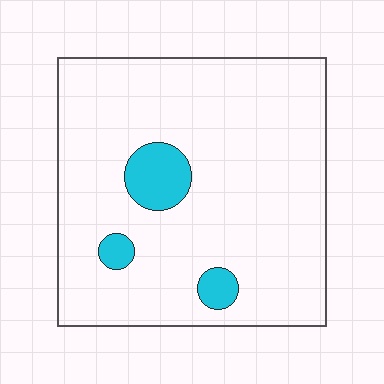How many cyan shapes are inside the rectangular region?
3.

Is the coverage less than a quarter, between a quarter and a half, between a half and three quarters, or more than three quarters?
Less than a quarter.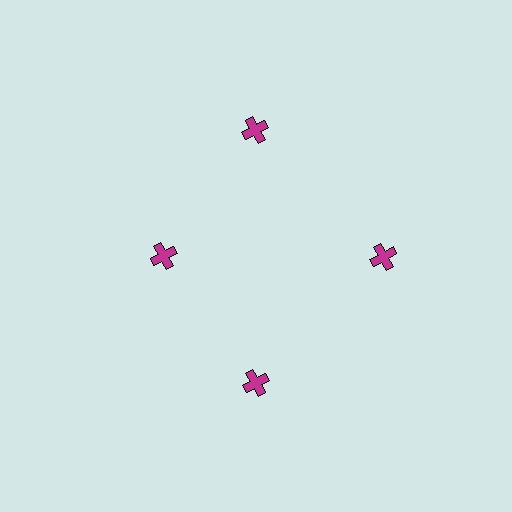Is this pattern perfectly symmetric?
No. The 4 magenta crosses are arranged in a ring, but one element near the 9 o'clock position is pulled inward toward the center, breaking the 4-fold rotational symmetry.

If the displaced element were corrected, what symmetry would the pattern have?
It would have 4-fold rotational symmetry — the pattern would map onto itself every 90 degrees.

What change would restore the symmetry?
The symmetry would be restored by moving it outward, back onto the ring so that all 4 crosses sit at equal angles and equal distance from the center.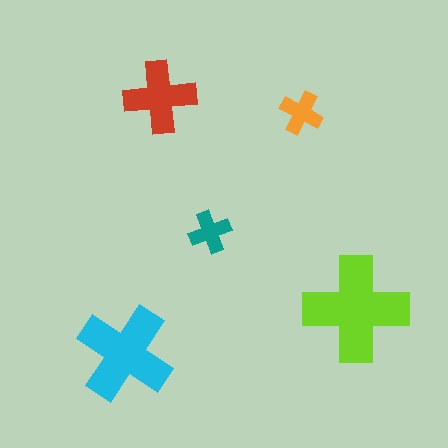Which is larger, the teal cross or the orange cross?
The orange one.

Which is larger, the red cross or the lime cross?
The lime one.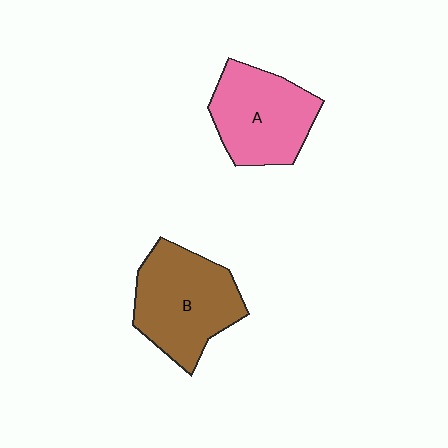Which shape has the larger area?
Shape B (brown).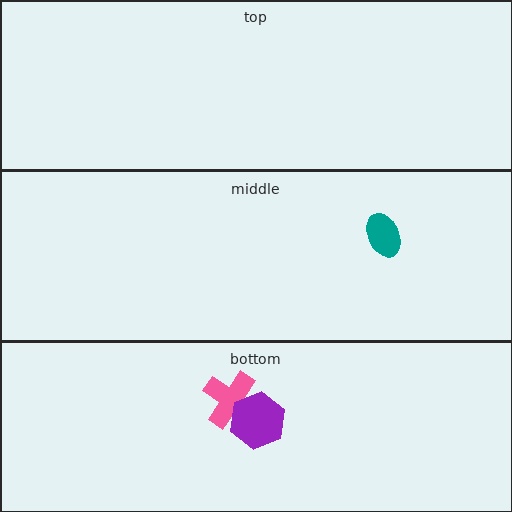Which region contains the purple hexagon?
The bottom region.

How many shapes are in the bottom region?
2.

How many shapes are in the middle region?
1.